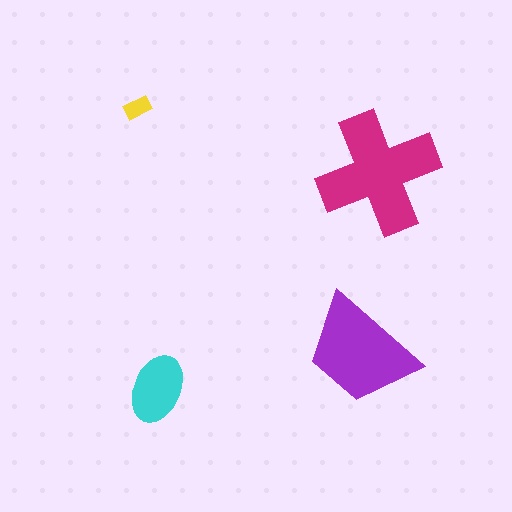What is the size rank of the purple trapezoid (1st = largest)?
2nd.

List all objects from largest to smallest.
The magenta cross, the purple trapezoid, the cyan ellipse, the yellow rectangle.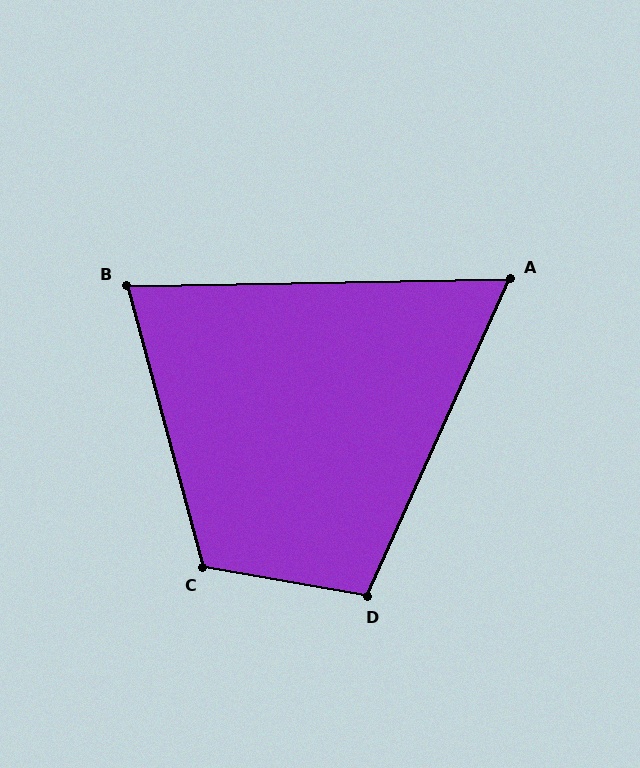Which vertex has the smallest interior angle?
A, at approximately 65 degrees.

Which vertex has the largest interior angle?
C, at approximately 115 degrees.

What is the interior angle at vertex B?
Approximately 76 degrees (acute).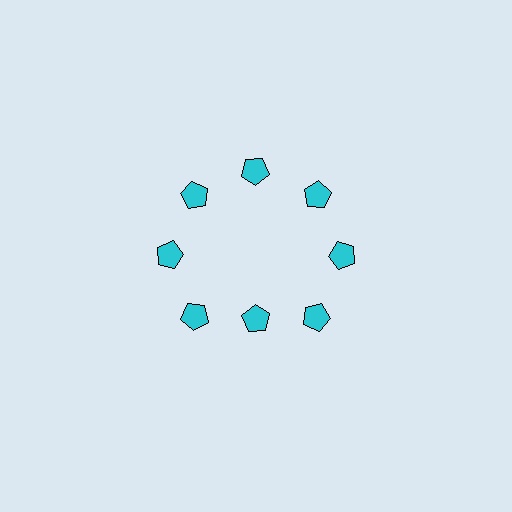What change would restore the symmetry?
The symmetry would be restored by moving it outward, back onto the ring so that all 8 pentagons sit at equal angles and equal distance from the center.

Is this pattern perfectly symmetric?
No. The 8 cyan pentagons are arranged in a ring, but one element near the 6 o'clock position is pulled inward toward the center, breaking the 8-fold rotational symmetry.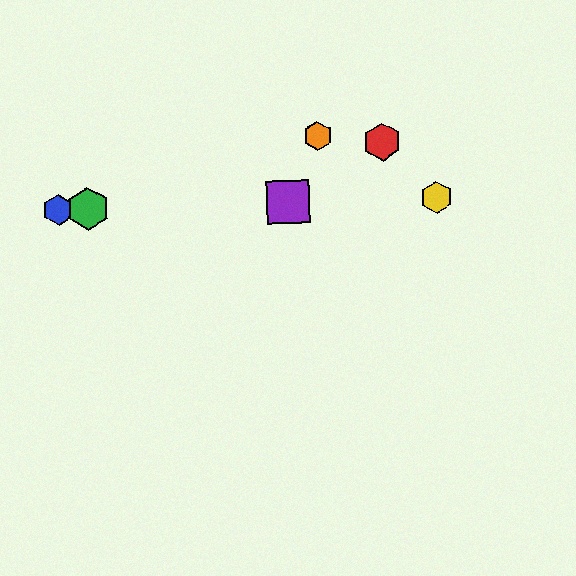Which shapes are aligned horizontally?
The blue hexagon, the green hexagon, the yellow hexagon, the purple square are aligned horizontally.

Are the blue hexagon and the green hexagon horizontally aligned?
Yes, both are at y≈210.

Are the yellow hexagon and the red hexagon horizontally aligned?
No, the yellow hexagon is at y≈197 and the red hexagon is at y≈142.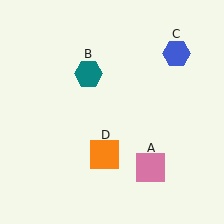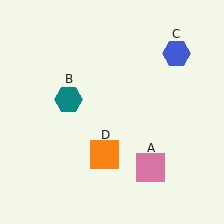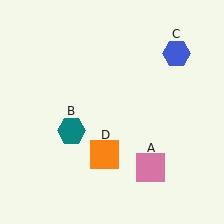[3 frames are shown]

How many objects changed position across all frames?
1 object changed position: teal hexagon (object B).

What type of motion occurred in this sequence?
The teal hexagon (object B) rotated counterclockwise around the center of the scene.